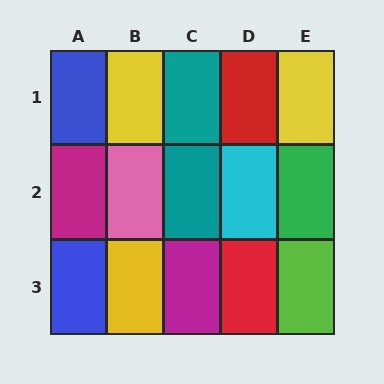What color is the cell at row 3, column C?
Magenta.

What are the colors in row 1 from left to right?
Blue, yellow, teal, red, yellow.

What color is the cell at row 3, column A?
Blue.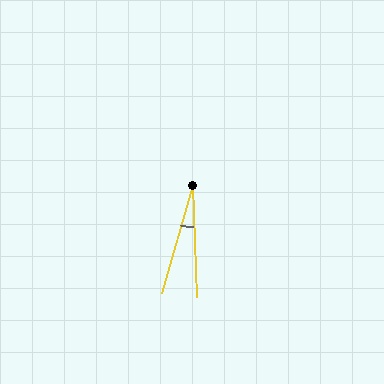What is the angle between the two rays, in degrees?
Approximately 18 degrees.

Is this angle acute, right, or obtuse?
It is acute.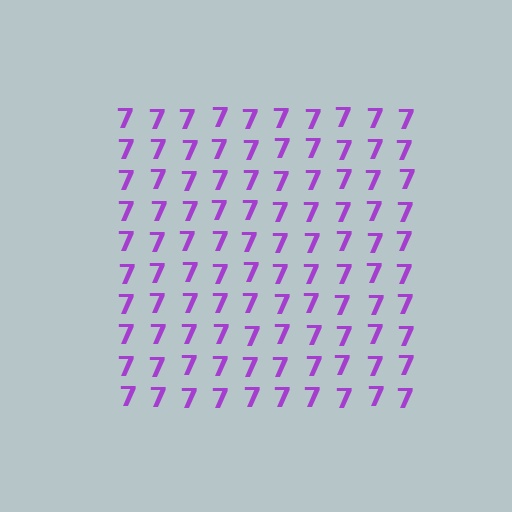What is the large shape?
The large shape is a square.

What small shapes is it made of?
It is made of small digit 7's.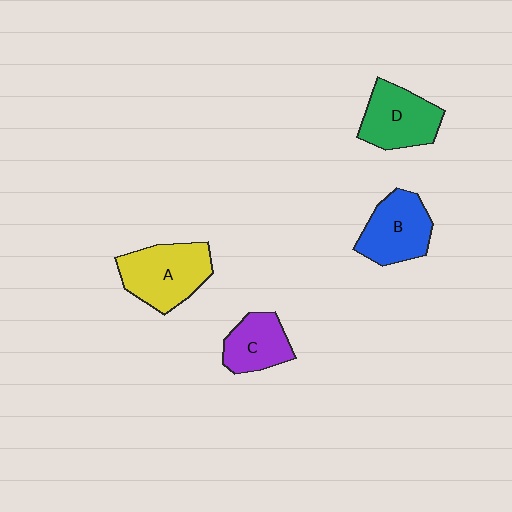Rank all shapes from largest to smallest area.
From largest to smallest: A (yellow), D (green), B (blue), C (purple).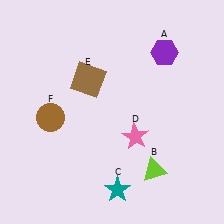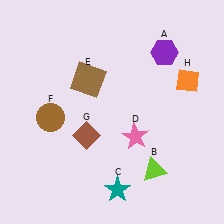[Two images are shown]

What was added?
A brown diamond (G), an orange diamond (H) were added in Image 2.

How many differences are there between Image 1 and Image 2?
There are 2 differences between the two images.